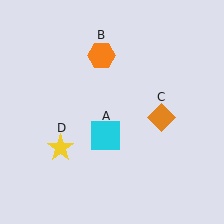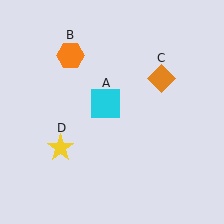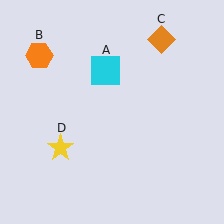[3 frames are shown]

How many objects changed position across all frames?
3 objects changed position: cyan square (object A), orange hexagon (object B), orange diamond (object C).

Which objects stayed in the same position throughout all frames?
Yellow star (object D) remained stationary.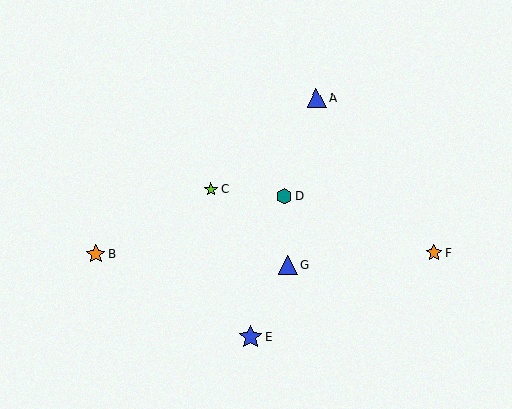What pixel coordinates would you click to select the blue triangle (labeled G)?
Click at (288, 265) to select the blue triangle G.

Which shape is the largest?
The blue star (labeled E) is the largest.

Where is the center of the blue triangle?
The center of the blue triangle is at (288, 265).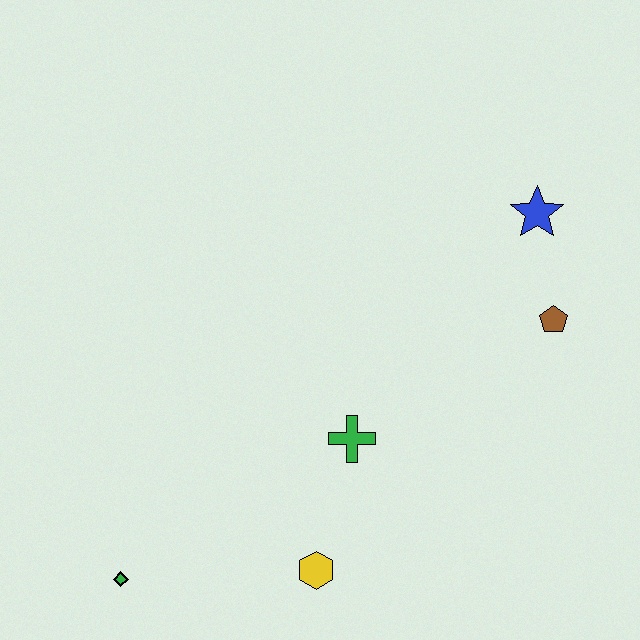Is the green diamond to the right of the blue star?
No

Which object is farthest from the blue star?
The green diamond is farthest from the blue star.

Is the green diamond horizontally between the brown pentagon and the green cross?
No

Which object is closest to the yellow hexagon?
The green cross is closest to the yellow hexagon.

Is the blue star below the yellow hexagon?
No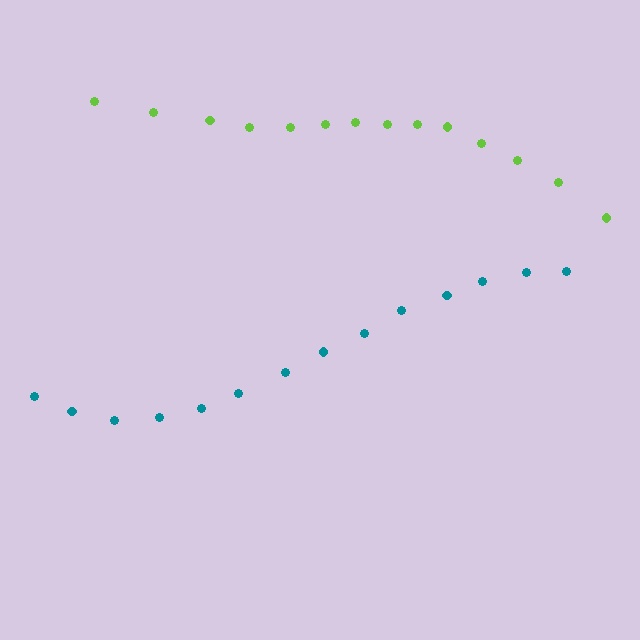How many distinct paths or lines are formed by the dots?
There are 2 distinct paths.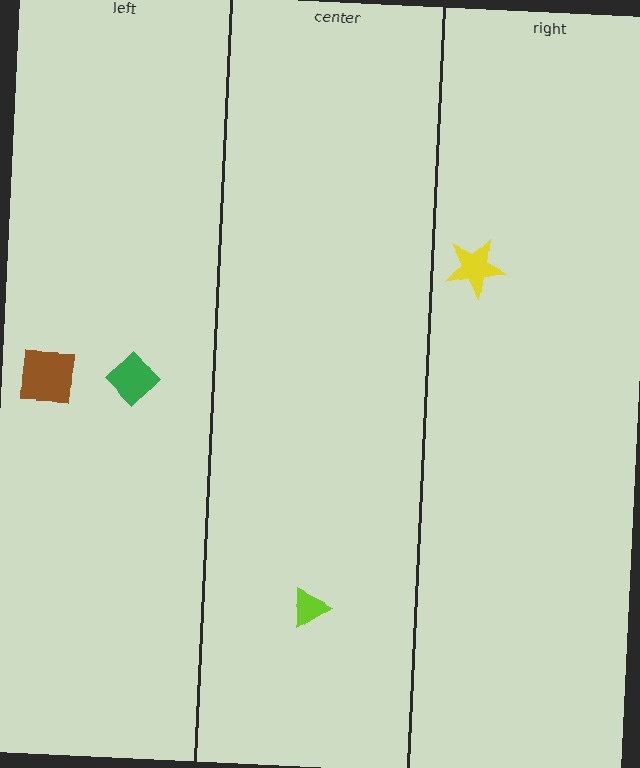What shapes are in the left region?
The brown square, the green diamond.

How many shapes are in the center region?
1.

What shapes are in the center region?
The lime triangle.